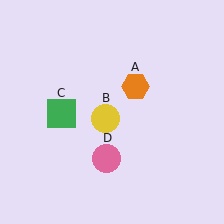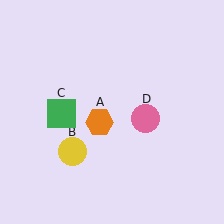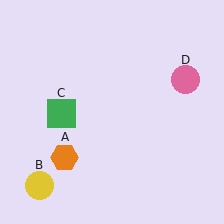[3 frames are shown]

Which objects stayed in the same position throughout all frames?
Green square (object C) remained stationary.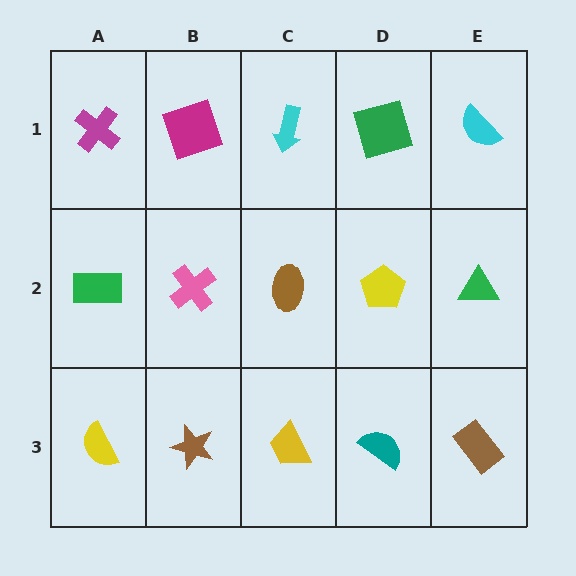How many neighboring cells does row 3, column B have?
3.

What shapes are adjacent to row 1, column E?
A green triangle (row 2, column E), a green square (row 1, column D).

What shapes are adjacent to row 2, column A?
A magenta cross (row 1, column A), a yellow semicircle (row 3, column A), a pink cross (row 2, column B).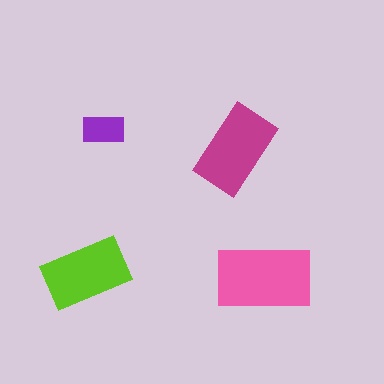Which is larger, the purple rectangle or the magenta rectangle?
The magenta one.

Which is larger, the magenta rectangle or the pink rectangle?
The pink one.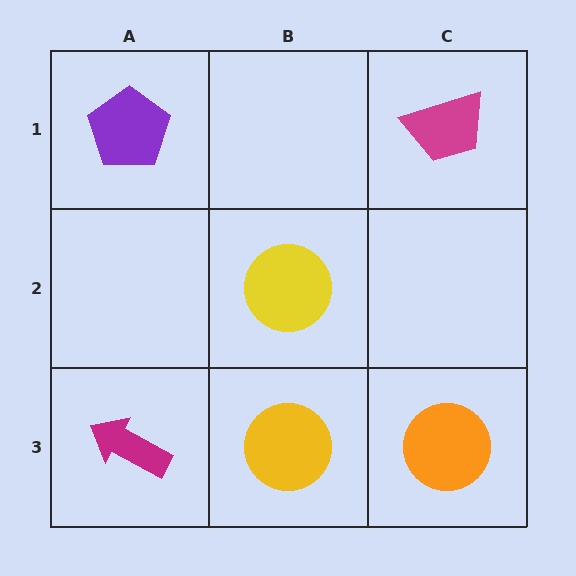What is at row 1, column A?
A purple pentagon.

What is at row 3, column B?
A yellow circle.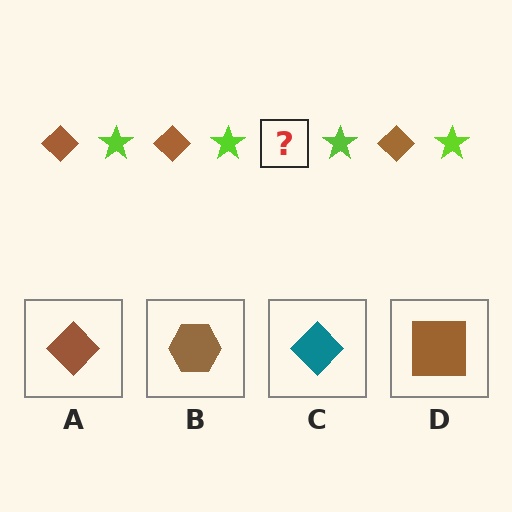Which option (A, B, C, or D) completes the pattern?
A.